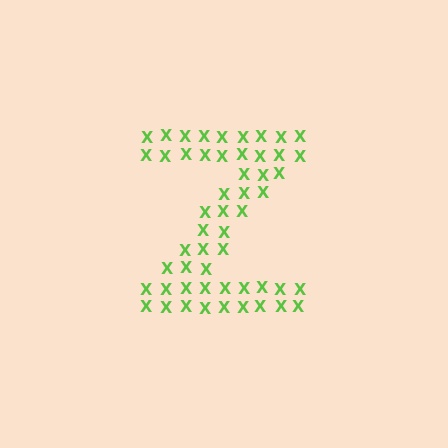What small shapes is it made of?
It is made of small letter X's.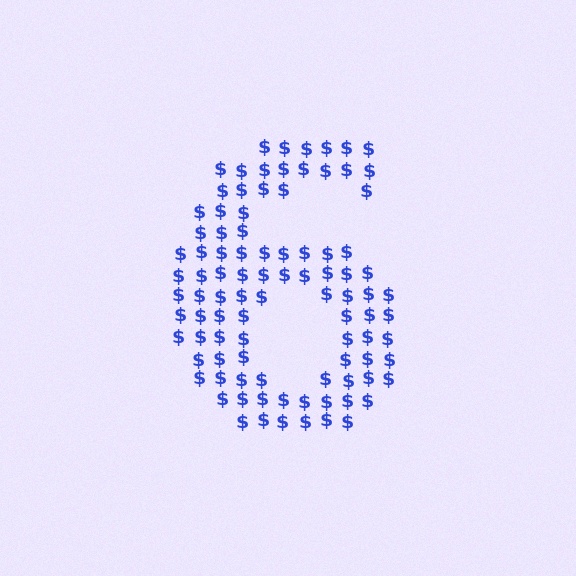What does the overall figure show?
The overall figure shows the digit 6.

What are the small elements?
The small elements are dollar signs.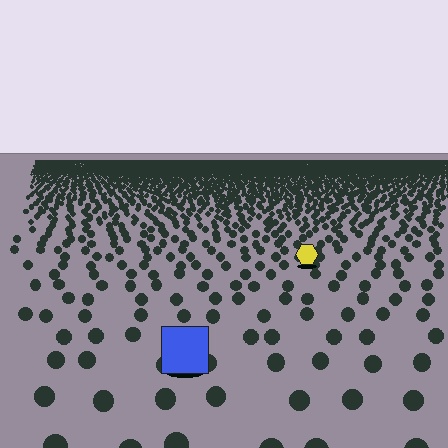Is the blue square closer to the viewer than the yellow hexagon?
Yes. The blue square is closer — you can tell from the texture gradient: the ground texture is coarser near it.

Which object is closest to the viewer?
The blue square is closest. The texture marks near it are larger and more spread out.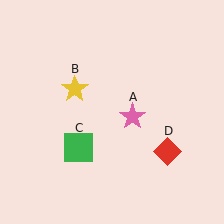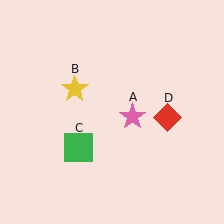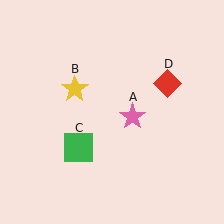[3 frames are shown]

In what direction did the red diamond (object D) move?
The red diamond (object D) moved up.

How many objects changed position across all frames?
1 object changed position: red diamond (object D).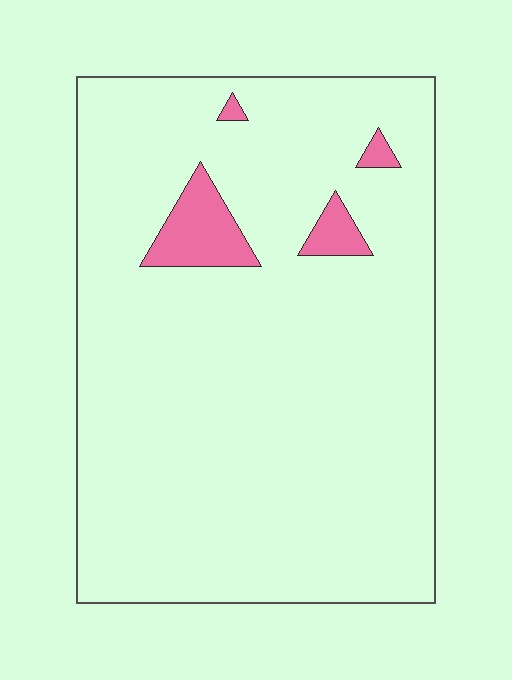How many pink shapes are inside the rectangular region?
4.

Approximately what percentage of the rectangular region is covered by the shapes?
Approximately 5%.